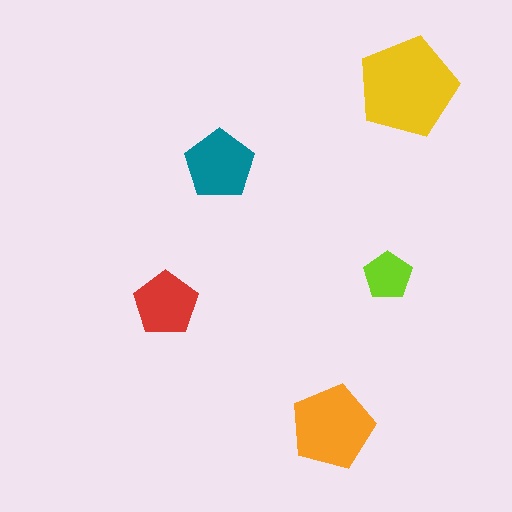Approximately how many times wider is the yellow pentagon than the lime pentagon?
About 2 times wider.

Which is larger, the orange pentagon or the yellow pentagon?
The yellow one.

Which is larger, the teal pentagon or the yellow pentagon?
The yellow one.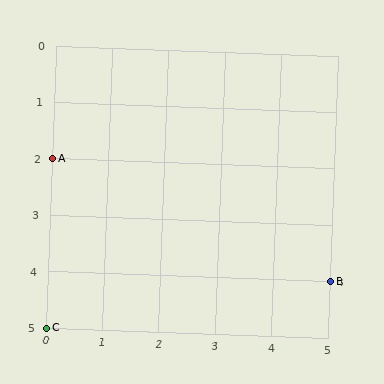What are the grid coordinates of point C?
Point C is at grid coordinates (0, 5).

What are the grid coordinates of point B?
Point B is at grid coordinates (5, 4).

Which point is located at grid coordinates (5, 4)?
Point B is at (5, 4).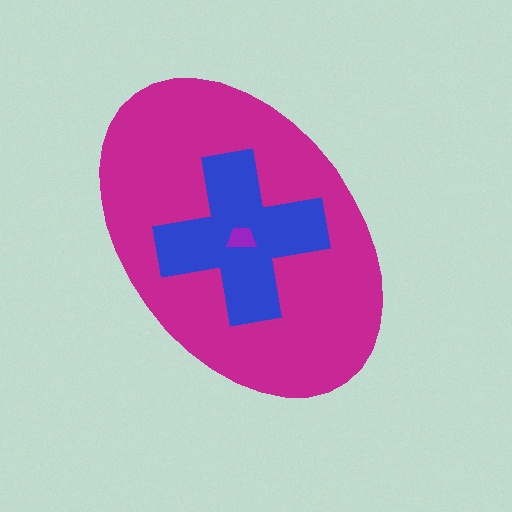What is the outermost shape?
The magenta ellipse.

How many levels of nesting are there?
3.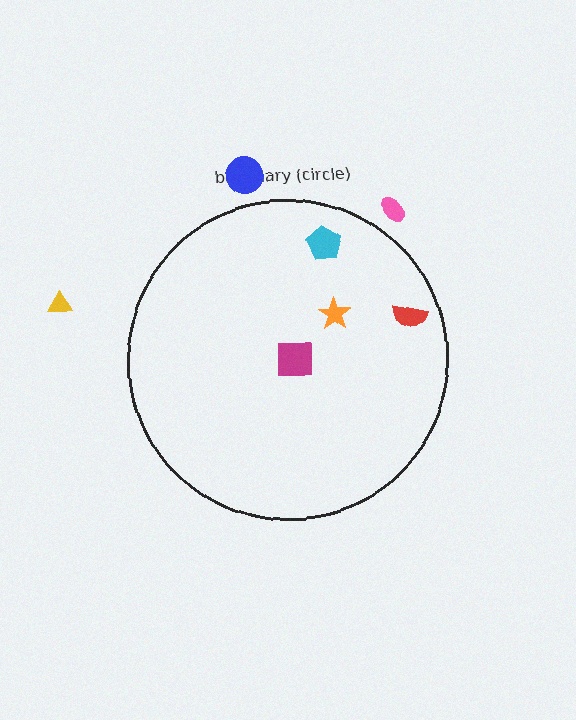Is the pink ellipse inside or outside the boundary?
Outside.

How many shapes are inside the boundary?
4 inside, 3 outside.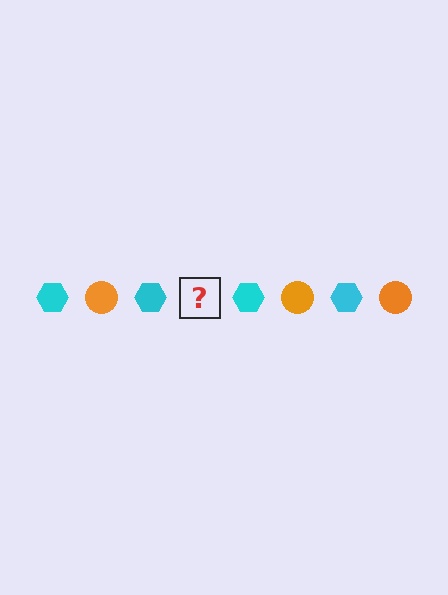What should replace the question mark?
The question mark should be replaced with an orange circle.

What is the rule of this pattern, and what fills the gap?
The rule is that the pattern alternates between cyan hexagon and orange circle. The gap should be filled with an orange circle.